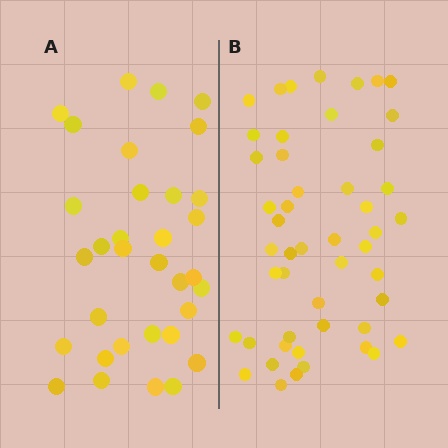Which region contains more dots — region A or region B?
Region B (the right region) has more dots.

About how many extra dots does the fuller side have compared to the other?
Region B has approximately 15 more dots than region A.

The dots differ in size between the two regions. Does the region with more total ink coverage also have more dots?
No. Region A has more total ink coverage because its dots are larger, but region B actually contains more individual dots. Total area can be misleading — the number of items is what matters here.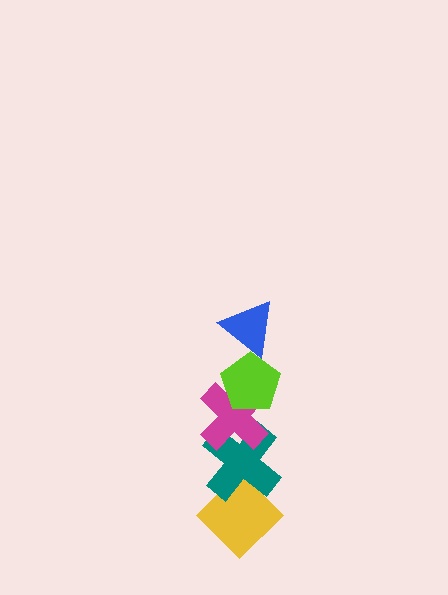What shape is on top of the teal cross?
The magenta cross is on top of the teal cross.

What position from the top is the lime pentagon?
The lime pentagon is 2nd from the top.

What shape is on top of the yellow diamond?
The teal cross is on top of the yellow diamond.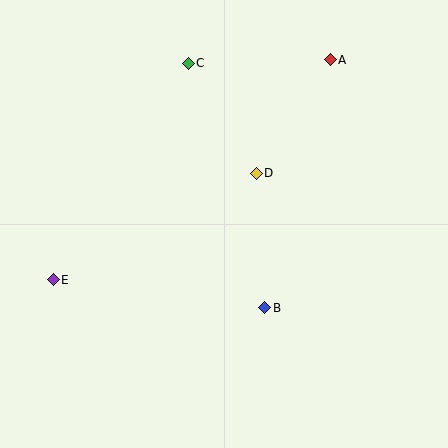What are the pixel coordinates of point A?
Point A is at (330, 60).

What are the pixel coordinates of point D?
Point D is at (256, 173).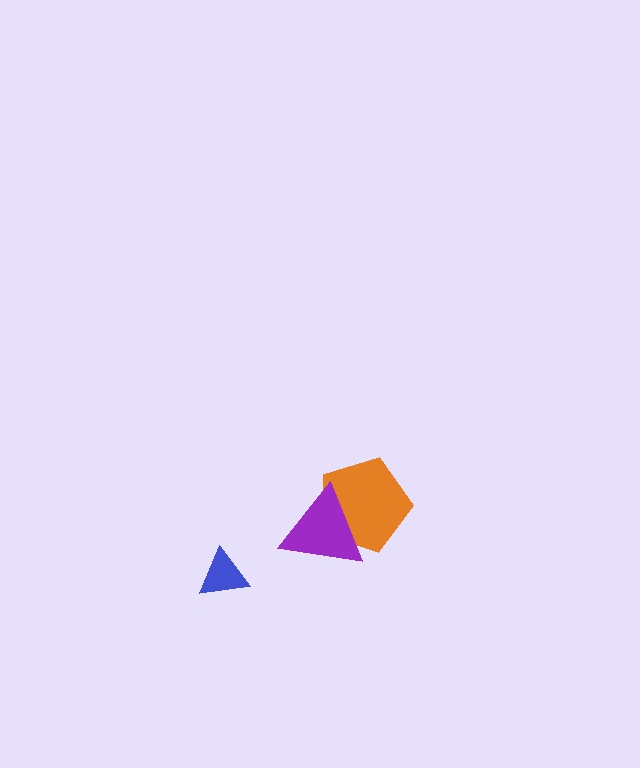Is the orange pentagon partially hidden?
Yes, it is partially covered by another shape.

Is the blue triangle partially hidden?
No, no other shape covers it.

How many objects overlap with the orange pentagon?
1 object overlaps with the orange pentagon.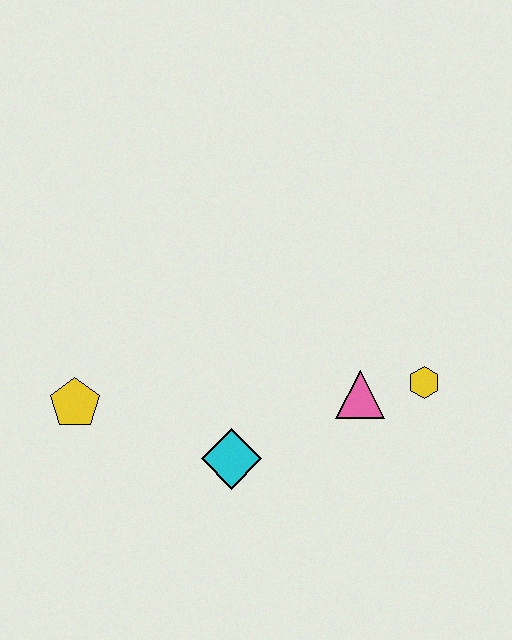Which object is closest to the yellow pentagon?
The cyan diamond is closest to the yellow pentagon.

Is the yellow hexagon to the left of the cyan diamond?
No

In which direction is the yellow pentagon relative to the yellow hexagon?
The yellow pentagon is to the left of the yellow hexagon.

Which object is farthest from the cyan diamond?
The yellow hexagon is farthest from the cyan diamond.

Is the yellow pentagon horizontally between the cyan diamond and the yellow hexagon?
No